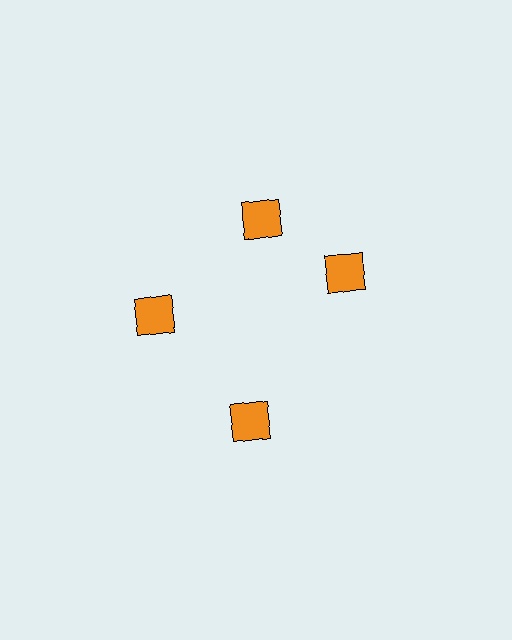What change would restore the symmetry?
The symmetry would be restored by rotating it back into even spacing with its neighbors so that all 4 squares sit at equal angles and equal distance from the center.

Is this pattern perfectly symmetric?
No. The 4 orange squares are arranged in a ring, but one element near the 3 o'clock position is rotated out of alignment along the ring, breaking the 4-fold rotational symmetry.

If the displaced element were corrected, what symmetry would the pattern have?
It would have 4-fold rotational symmetry — the pattern would map onto itself every 90 degrees.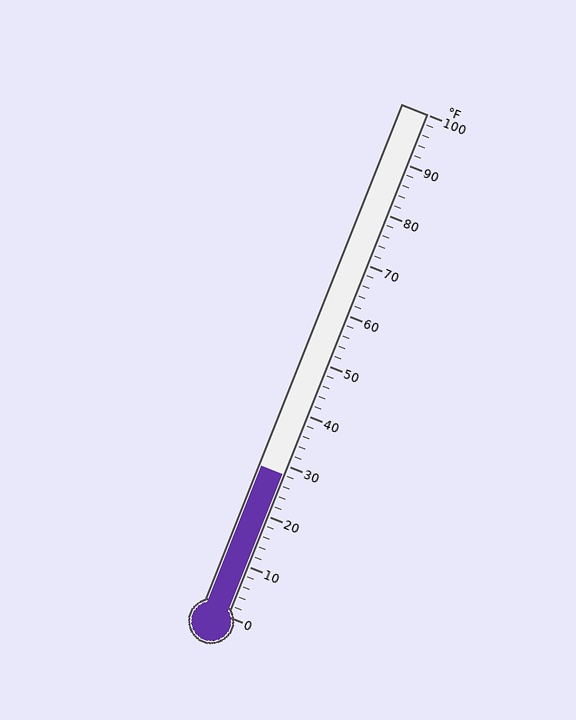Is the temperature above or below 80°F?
The temperature is below 80°F.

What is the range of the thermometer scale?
The thermometer scale ranges from 0°F to 100°F.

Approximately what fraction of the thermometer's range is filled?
The thermometer is filled to approximately 30% of its range.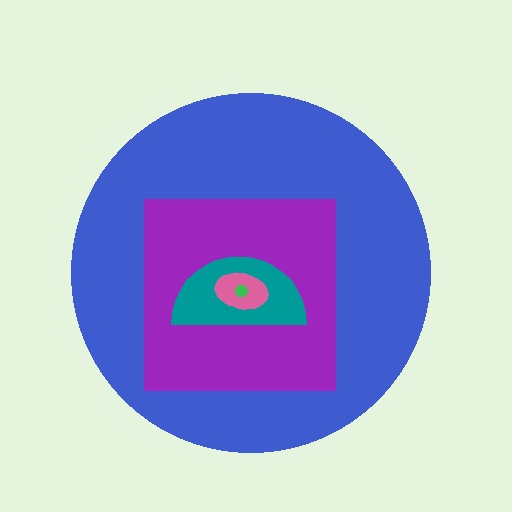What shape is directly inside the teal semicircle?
The pink ellipse.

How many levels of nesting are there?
5.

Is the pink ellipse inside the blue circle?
Yes.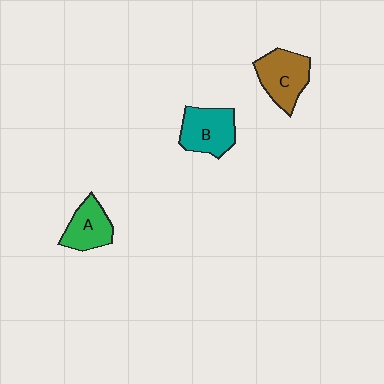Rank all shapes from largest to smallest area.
From largest to smallest: C (brown), B (teal), A (green).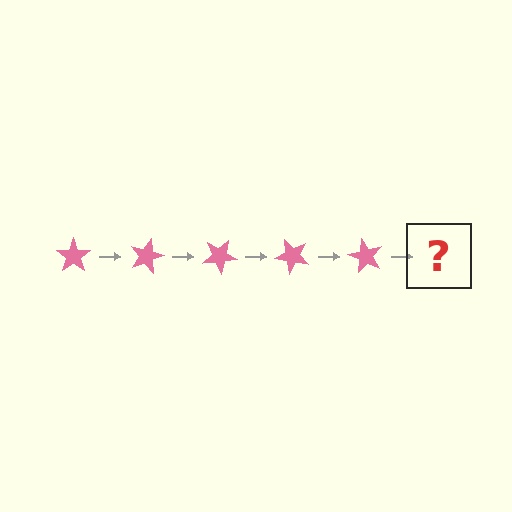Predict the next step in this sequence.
The next step is a pink star rotated 75 degrees.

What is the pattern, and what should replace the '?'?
The pattern is that the star rotates 15 degrees each step. The '?' should be a pink star rotated 75 degrees.